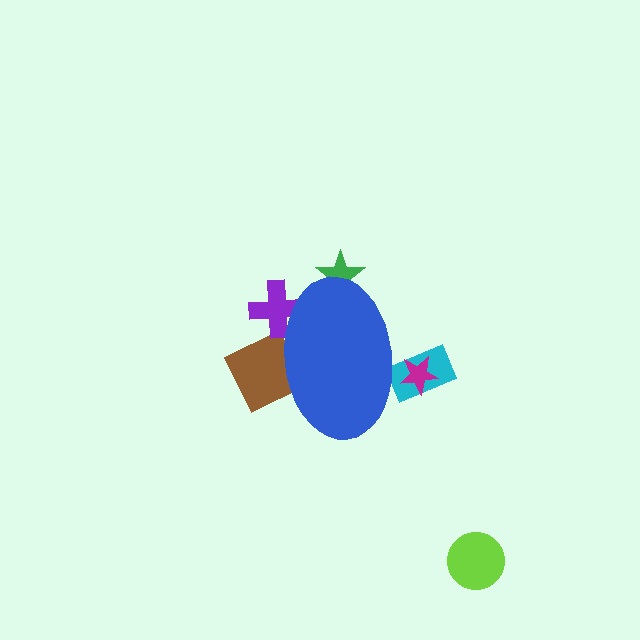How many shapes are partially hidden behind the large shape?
5 shapes are partially hidden.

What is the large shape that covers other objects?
A blue ellipse.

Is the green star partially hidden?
Yes, the green star is partially hidden behind the blue ellipse.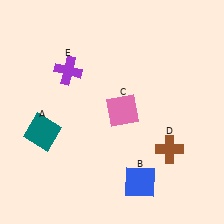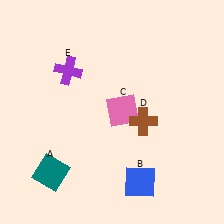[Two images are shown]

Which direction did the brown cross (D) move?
The brown cross (D) moved up.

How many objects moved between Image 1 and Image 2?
2 objects moved between the two images.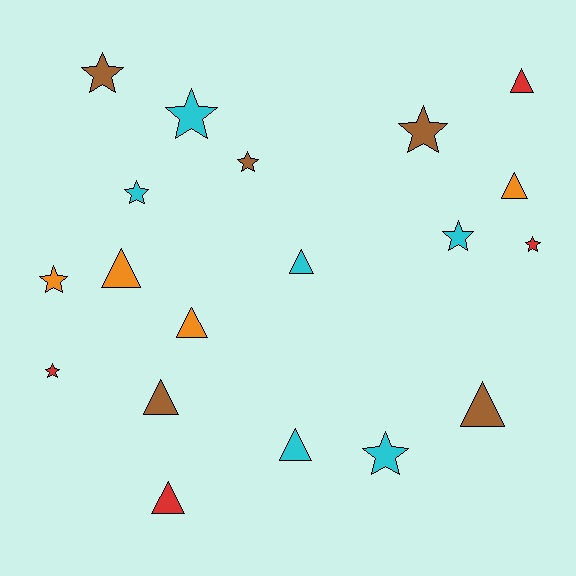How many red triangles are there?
There are 2 red triangles.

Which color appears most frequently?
Cyan, with 6 objects.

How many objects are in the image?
There are 19 objects.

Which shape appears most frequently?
Star, with 10 objects.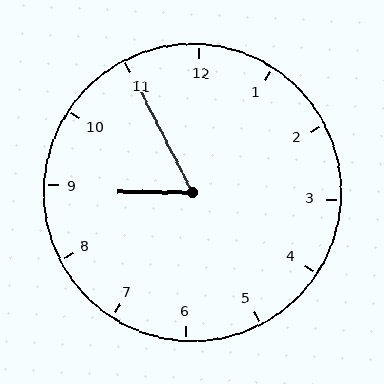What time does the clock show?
8:55.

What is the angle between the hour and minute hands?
Approximately 62 degrees.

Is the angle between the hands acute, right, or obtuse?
It is acute.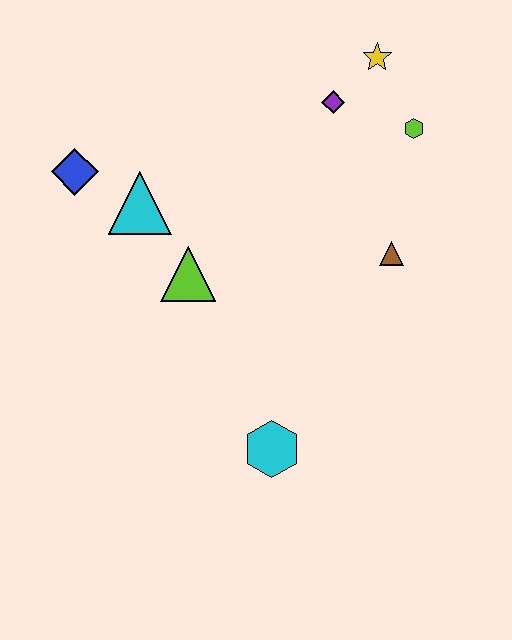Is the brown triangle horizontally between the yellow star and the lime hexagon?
Yes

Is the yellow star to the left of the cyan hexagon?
No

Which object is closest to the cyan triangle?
The blue diamond is closest to the cyan triangle.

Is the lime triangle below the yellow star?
Yes